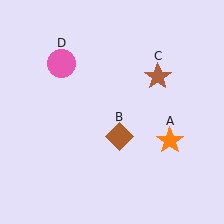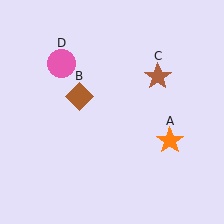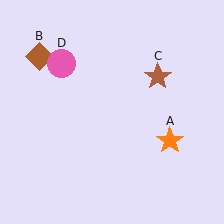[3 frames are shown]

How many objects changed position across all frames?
1 object changed position: brown diamond (object B).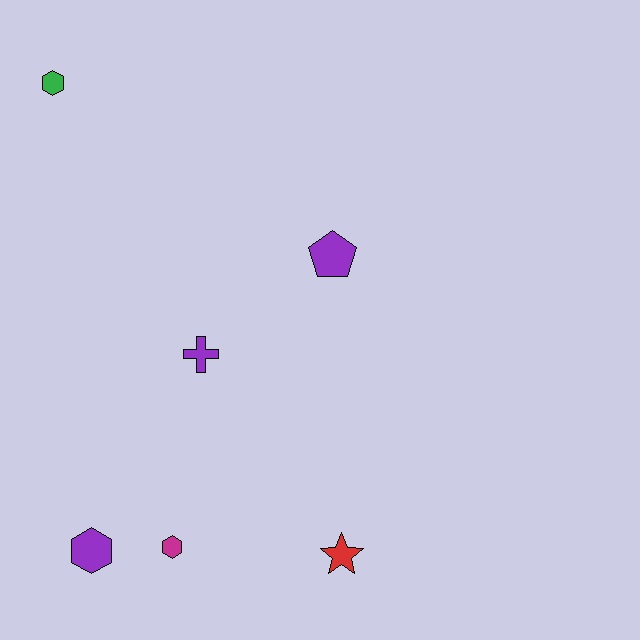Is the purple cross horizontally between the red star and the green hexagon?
Yes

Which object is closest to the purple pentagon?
The purple cross is closest to the purple pentagon.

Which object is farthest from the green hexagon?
The red star is farthest from the green hexagon.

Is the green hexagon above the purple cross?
Yes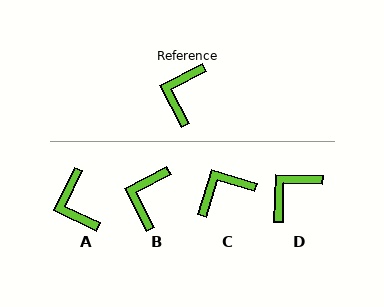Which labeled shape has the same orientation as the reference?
B.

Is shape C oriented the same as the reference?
No, it is off by about 44 degrees.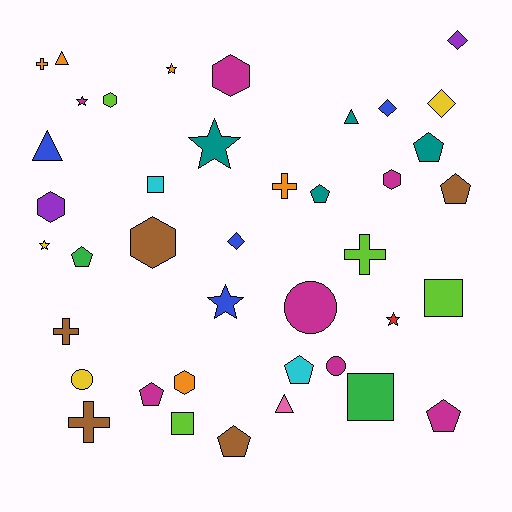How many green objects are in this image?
There are 2 green objects.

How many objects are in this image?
There are 40 objects.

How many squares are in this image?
There are 4 squares.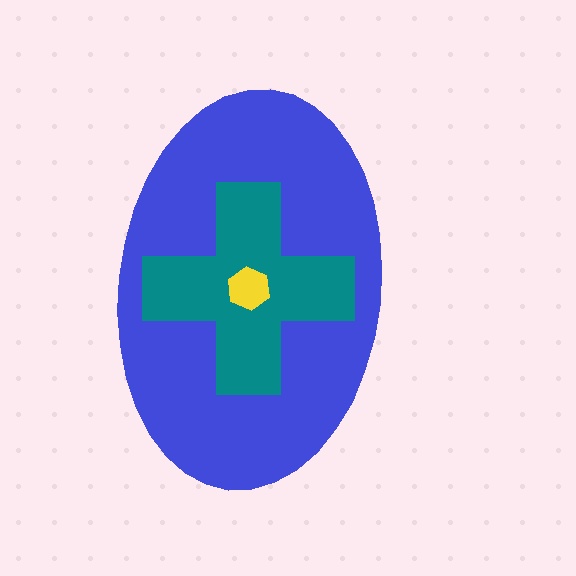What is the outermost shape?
The blue ellipse.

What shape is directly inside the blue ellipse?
The teal cross.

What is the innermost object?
The yellow hexagon.